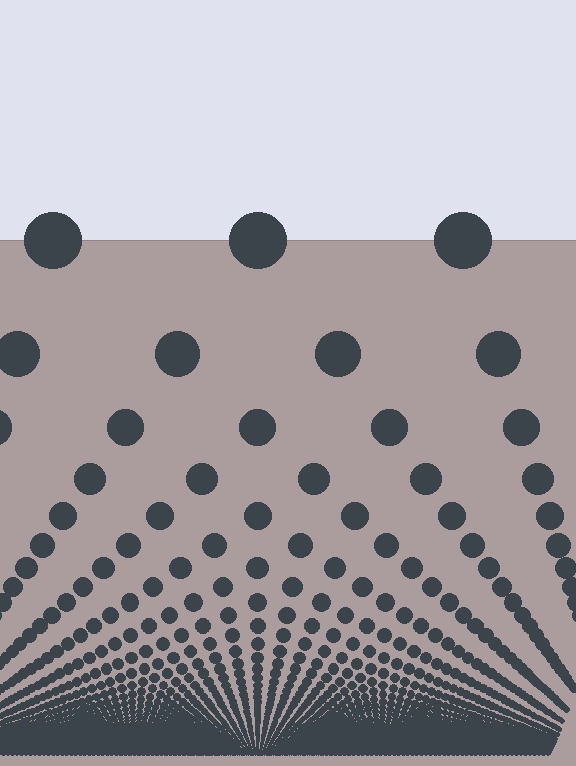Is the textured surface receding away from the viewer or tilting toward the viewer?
The surface appears to tilt toward the viewer. Texture elements get larger and sparser toward the top.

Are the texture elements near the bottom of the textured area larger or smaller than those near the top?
Smaller. The gradient is inverted — elements near the bottom are smaller and denser.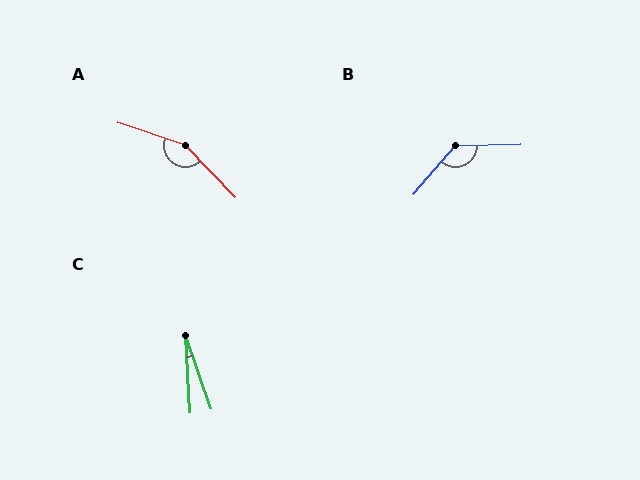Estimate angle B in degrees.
Approximately 132 degrees.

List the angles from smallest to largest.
C (16°), B (132°), A (152°).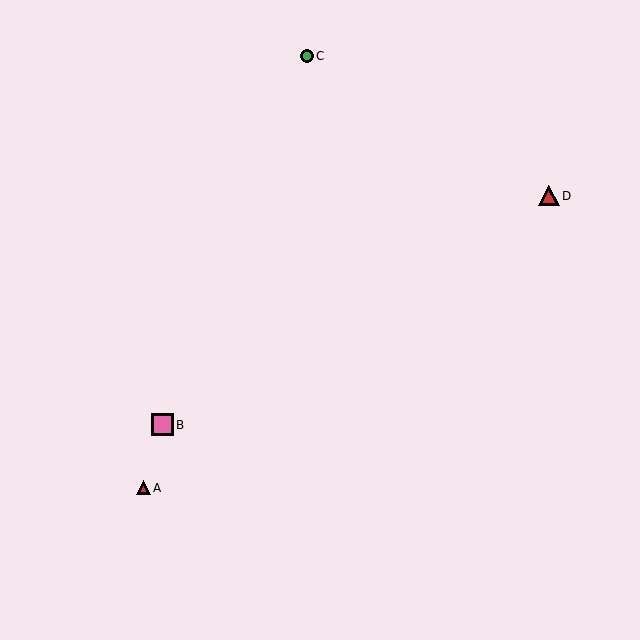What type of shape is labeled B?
Shape B is a pink square.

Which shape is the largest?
The pink square (labeled B) is the largest.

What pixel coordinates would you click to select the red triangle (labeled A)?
Click at (143, 488) to select the red triangle A.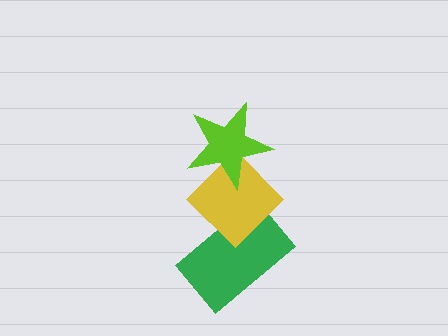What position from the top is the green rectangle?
The green rectangle is 3rd from the top.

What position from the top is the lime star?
The lime star is 1st from the top.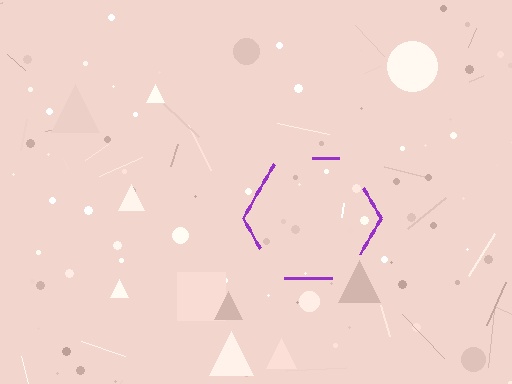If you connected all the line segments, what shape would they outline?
They would outline a hexagon.